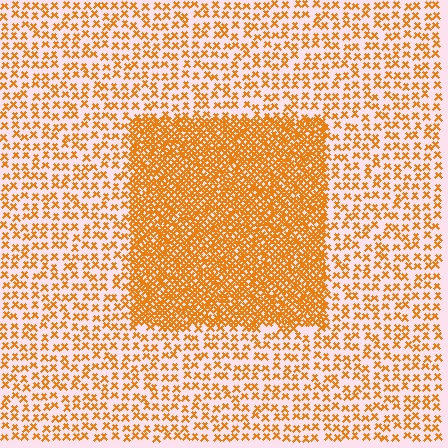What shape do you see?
I see a rectangle.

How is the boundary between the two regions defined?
The boundary is defined by a change in element density (approximately 2.9x ratio). All elements are the same color, size, and shape.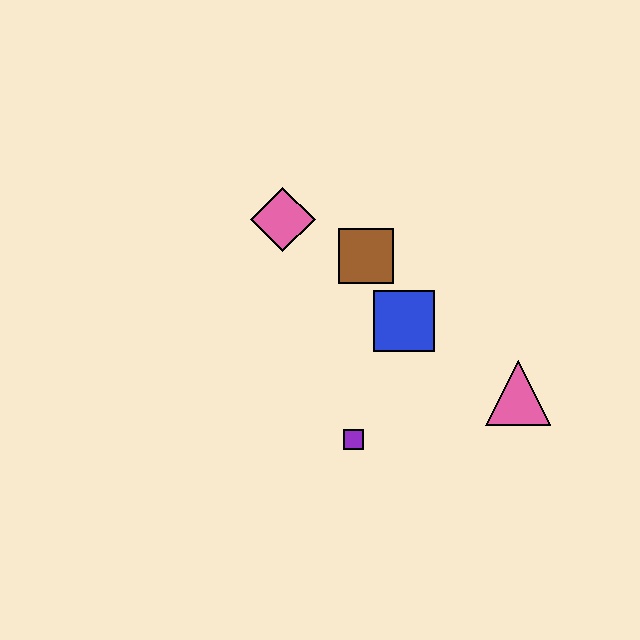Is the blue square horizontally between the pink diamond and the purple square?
No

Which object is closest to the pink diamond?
The brown square is closest to the pink diamond.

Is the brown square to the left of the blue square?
Yes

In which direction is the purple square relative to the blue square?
The purple square is below the blue square.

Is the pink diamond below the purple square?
No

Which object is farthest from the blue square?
The pink diamond is farthest from the blue square.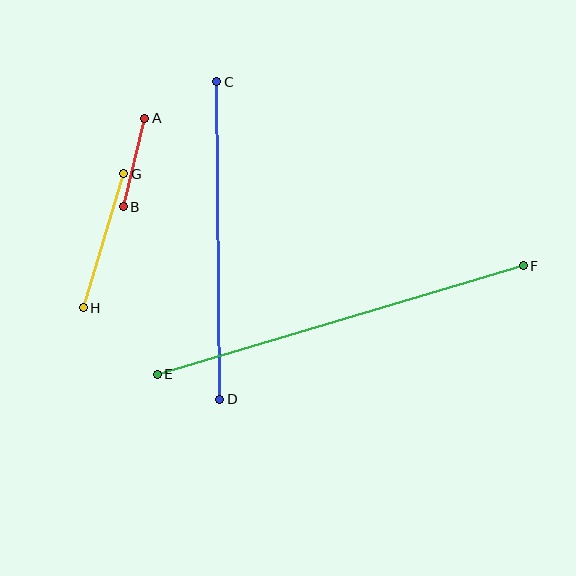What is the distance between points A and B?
The distance is approximately 91 pixels.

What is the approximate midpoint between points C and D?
The midpoint is at approximately (218, 240) pixels.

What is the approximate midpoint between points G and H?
The midpoint is at approximately (104, 241) pixels.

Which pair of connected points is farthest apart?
Points E and F are farthest apart.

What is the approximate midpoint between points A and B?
The midpoint is at approximately (134, 162) pixels.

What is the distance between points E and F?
The distance is approximately 382 pixels.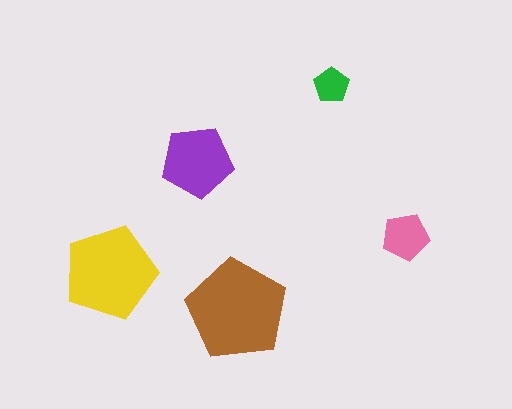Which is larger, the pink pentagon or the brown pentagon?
The brown one.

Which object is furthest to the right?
The pink pentagon is rightmost.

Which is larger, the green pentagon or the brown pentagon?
The brown one.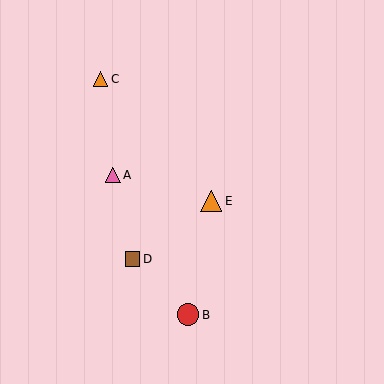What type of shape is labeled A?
Shape A is a pink triangle.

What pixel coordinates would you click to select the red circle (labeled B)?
Click at (188, 315) to select the red circle B.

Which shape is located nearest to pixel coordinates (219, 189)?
The orange triangle (labeled E) at (211, 201) is nearest to that location.